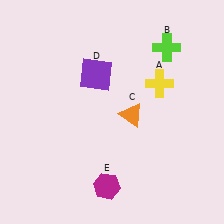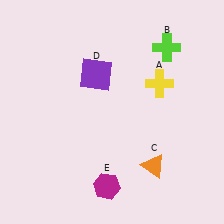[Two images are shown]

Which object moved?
The orange triangle (C) moved down.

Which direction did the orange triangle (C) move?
The orange triangle (C) moved down.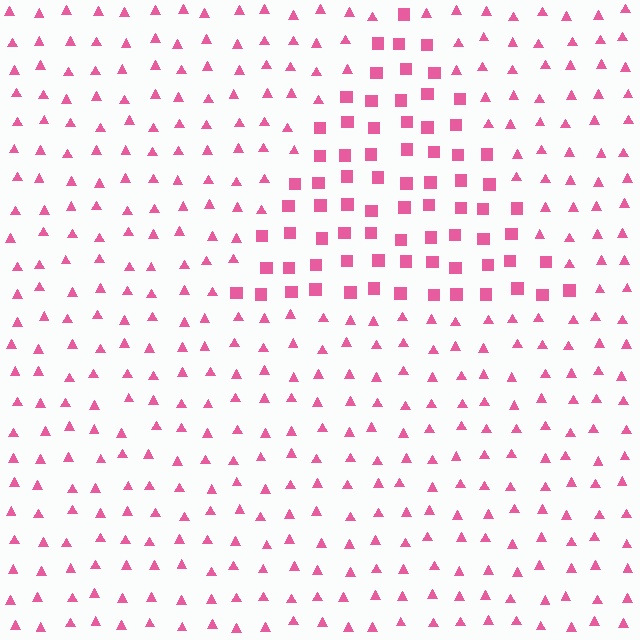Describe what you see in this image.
The image is filled with small pink elements arranged in a uniform grid. A triangle-shaped region contains squares, while the surrounding area contains triangles. The boundary is defined purely by the change in element shape.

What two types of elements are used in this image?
The image uses squares inside the triangle region and triangles outside it.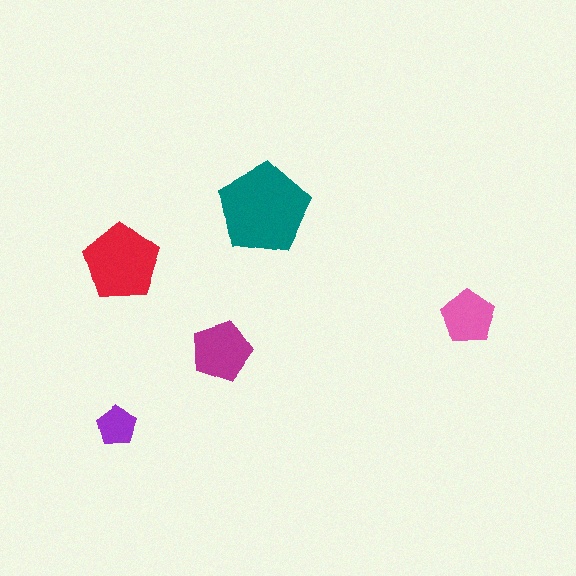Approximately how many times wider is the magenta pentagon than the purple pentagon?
About 1.5 times wider.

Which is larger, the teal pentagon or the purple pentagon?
The teal one.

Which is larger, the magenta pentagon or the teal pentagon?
The teal one.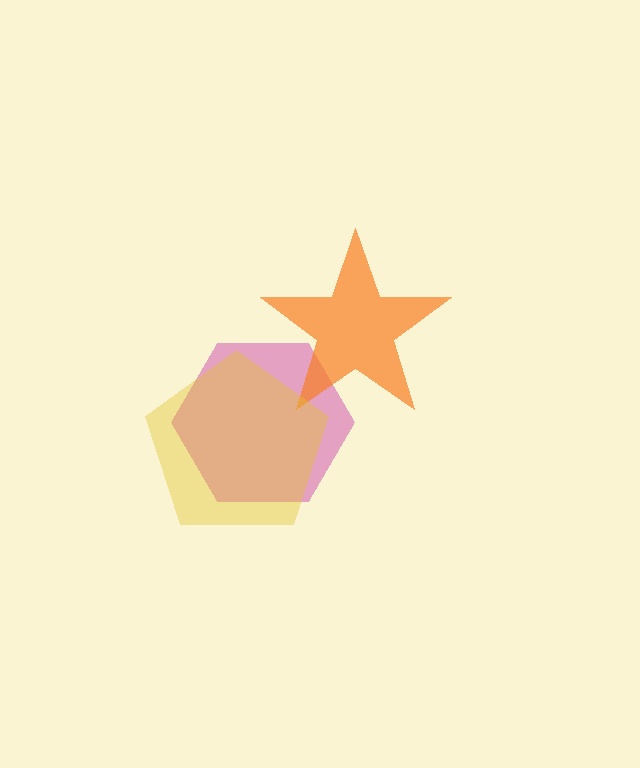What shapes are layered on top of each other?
The layered shapes are: a pink hexagon, an orange star, a yellow pentagon.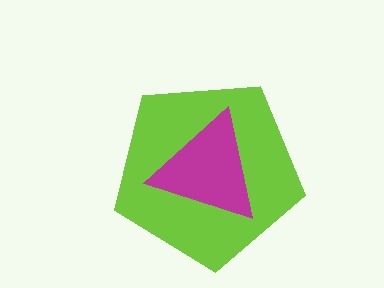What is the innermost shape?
The magenta triangle.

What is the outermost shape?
The lime pentagon.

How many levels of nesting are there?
2.